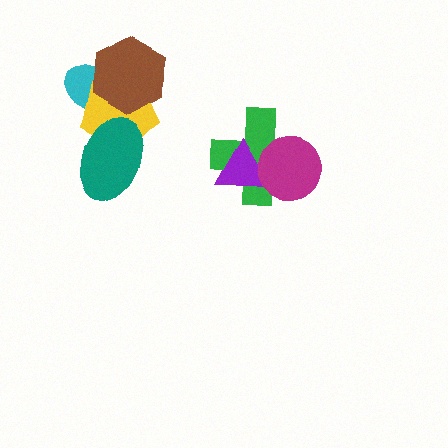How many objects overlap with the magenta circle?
2 objects overlap with the magenta circle.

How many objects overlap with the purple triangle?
2 objects overlap with the purple triangle.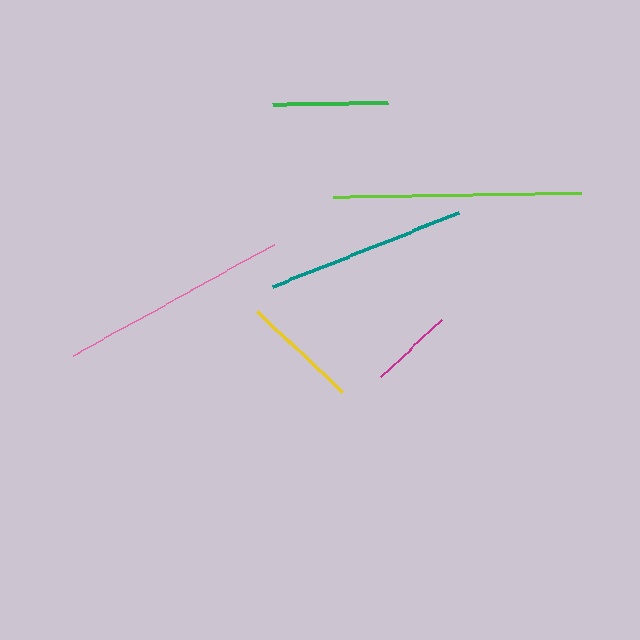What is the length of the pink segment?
The pink segment is approximately 230 pixels long.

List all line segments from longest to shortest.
From longest to shortest: lime, pink, teal, yellow, green, magenta.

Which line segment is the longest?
The lime line is the longest at approximately 248 pixels.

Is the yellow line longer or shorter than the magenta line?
The yellow line is longer than the magenta line.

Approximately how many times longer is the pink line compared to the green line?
The pink line is approximately 2.0 times the length of the green line.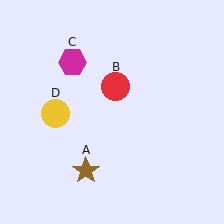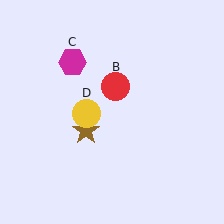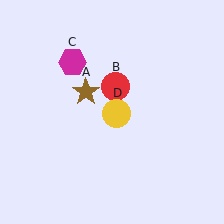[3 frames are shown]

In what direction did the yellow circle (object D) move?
The yellow circle (object D) moved right.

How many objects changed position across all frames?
2 objects changed position: brown star (object A), yellow circle (object D).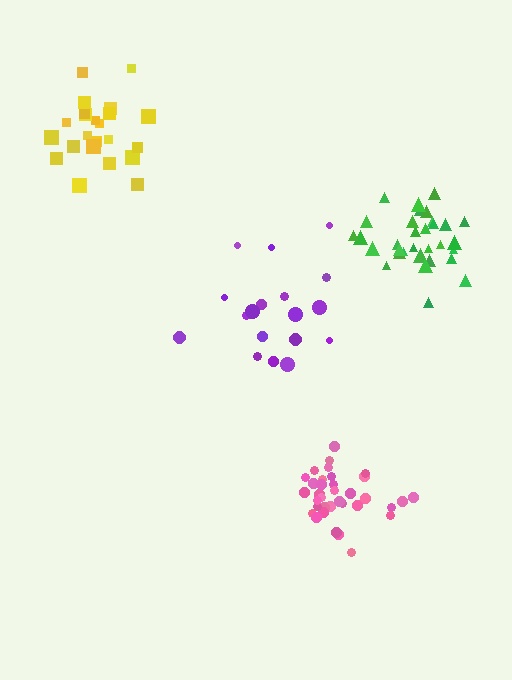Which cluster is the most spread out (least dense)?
Purple.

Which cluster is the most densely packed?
Pink.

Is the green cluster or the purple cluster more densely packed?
Green.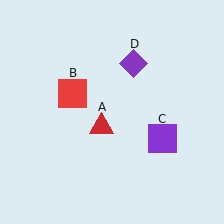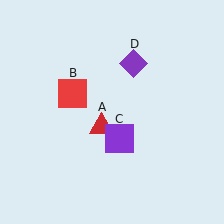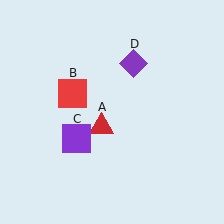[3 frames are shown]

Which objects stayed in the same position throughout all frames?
Red triangle (object A) and red square (object B) and purple diamond (object D) remained stationary.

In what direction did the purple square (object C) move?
The purple square (object C) moved left.